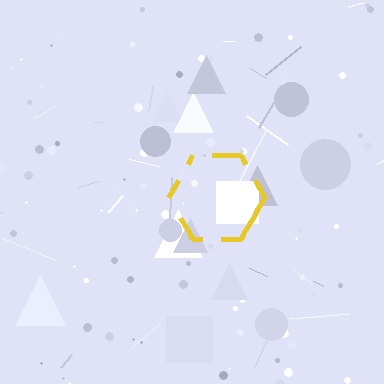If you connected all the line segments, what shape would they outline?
They would outline a hexagon.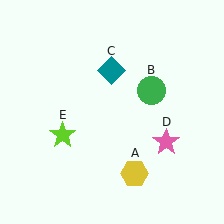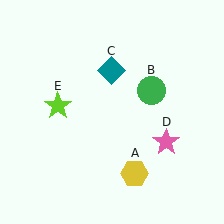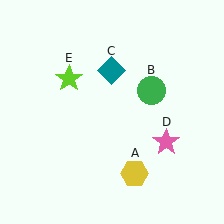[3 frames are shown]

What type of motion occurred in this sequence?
The lime star (object E) rotated clockwise around the center of the scene.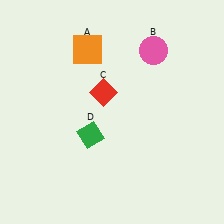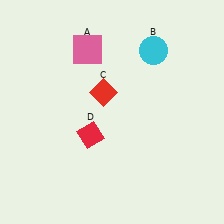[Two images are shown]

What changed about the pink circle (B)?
In Image 1, B is pink. In Image 2, it changed to cyan.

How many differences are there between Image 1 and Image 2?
There are 3 differences between the two images.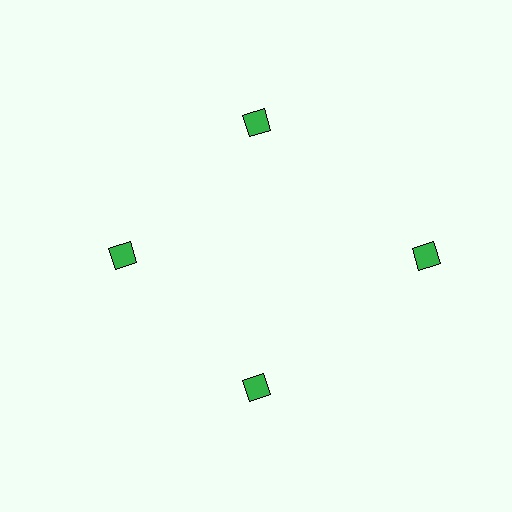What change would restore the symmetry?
The symmetry would be restored by moving it inward, back onto the ring so that all 4 diamonds sit at equal angles and equal distance from the center.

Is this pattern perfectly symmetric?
No. The 4 green diamonds are arranged in a ring, but one element near the 3 o'clock position is pushed outward from the center, breaking the 4-fold rotational symmetry.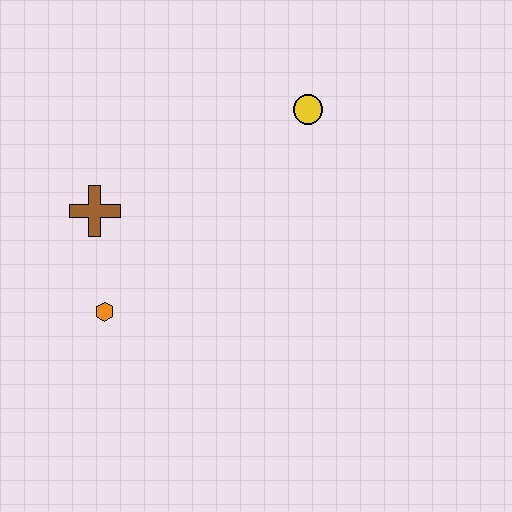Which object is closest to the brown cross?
The orange hexagon is closest to the brown cross.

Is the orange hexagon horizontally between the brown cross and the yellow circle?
Yes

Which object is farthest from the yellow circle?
The orange hexagon is farthest from the yellow circle.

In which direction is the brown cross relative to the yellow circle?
The brown cross is to the left of the yellow circle.